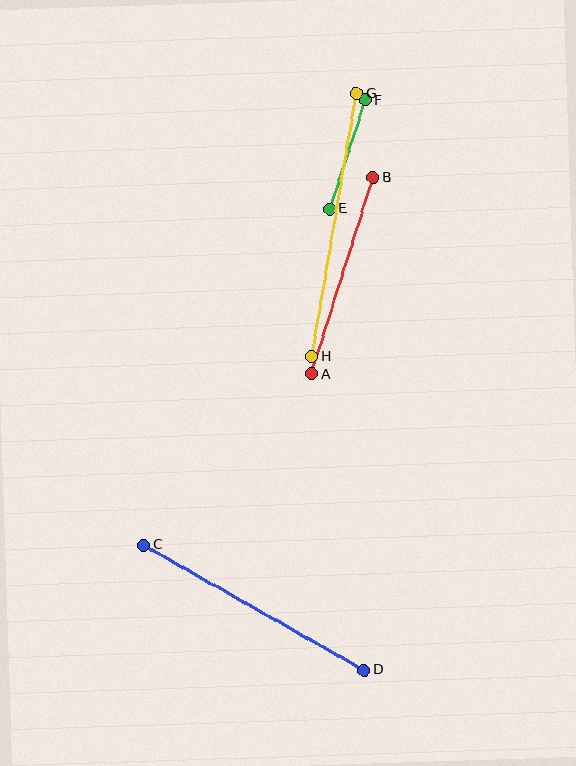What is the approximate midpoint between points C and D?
The midpoint is at approximately (254, 607) pixels.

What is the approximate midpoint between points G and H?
The midpoint is at approximately (334, 225) pixels.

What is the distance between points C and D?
The distance is approximately 253 pixels.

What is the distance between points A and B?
The distance is approximately 206 pixels.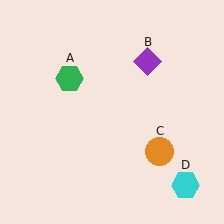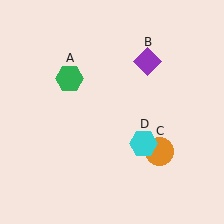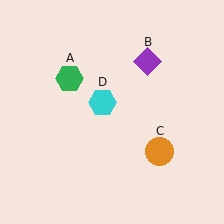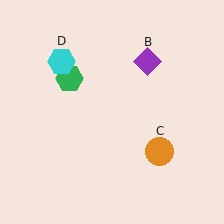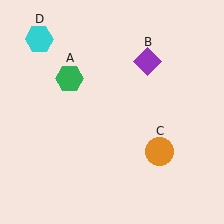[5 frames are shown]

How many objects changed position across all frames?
1 object changed position: cyan hexagon (object D).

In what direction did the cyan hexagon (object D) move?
The cyan hexagon (object D) moved up and to the left.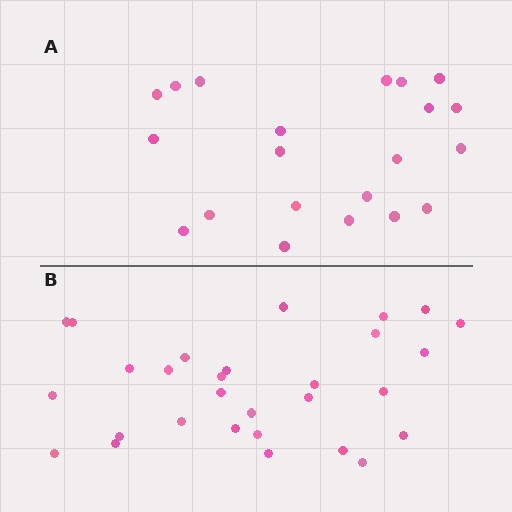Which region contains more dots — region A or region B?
Region B (the bottom region) has more dots.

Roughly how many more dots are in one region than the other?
Region B has roughly 8 or so more dots than region A.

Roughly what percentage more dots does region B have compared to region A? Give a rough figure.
About 40% more.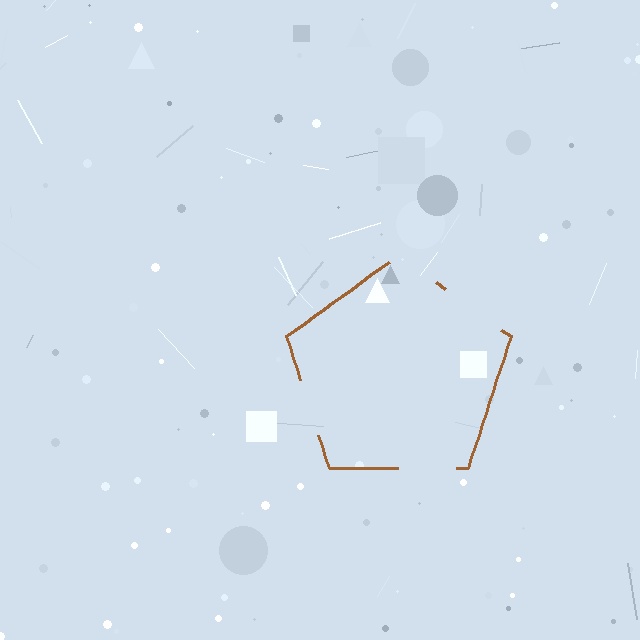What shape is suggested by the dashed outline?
The dashed outline suggests a pentagon.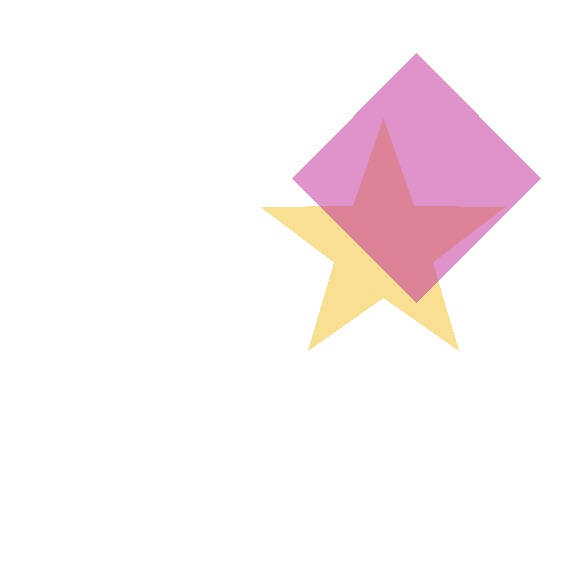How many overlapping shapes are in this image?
There are 2 overlapping shapes in the image.